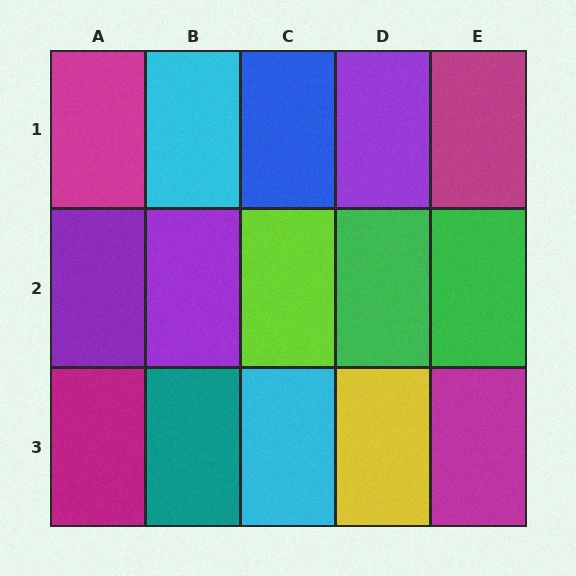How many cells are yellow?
1 cell is yellow.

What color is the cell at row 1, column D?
Purple.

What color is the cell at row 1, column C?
Blue.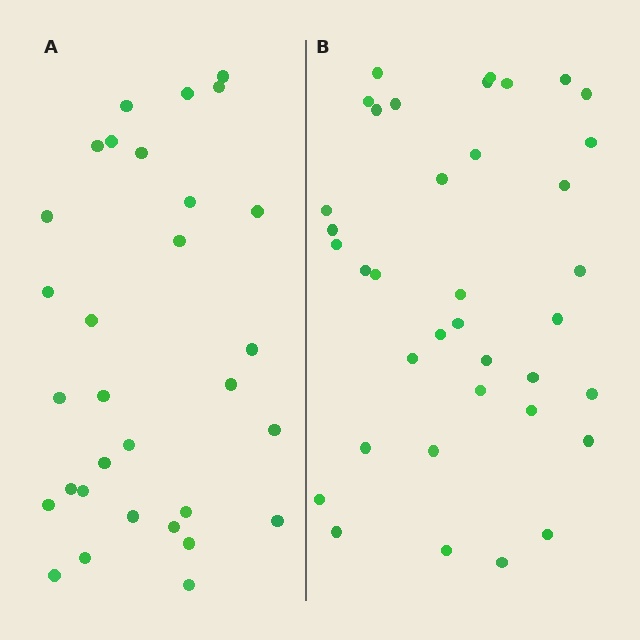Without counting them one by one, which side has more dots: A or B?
Region B (the right region) has more dots.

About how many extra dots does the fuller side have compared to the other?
Region B has about 6 more dots than region A.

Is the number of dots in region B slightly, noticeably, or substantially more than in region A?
Region B has only slightly more — the two regions are fairly close. The ratio is roughly 1.2 to 1.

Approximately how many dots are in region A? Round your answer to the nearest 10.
About 30 dots. (The exact count is 31, which rounds to 30.)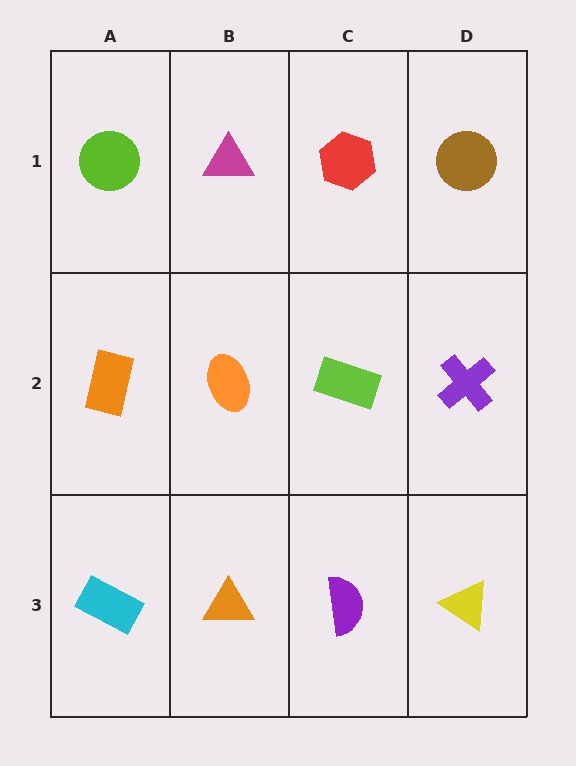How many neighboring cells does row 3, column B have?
3.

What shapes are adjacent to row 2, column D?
A brown circle (row 1, column D), a yellow triangle (row 3, column D), a lime rectangle (row 2, column C).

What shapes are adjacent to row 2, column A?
A lime circle (row 1, column A), a cyan rectangle (row 3, column A), an orange ellipse (row 2, column B).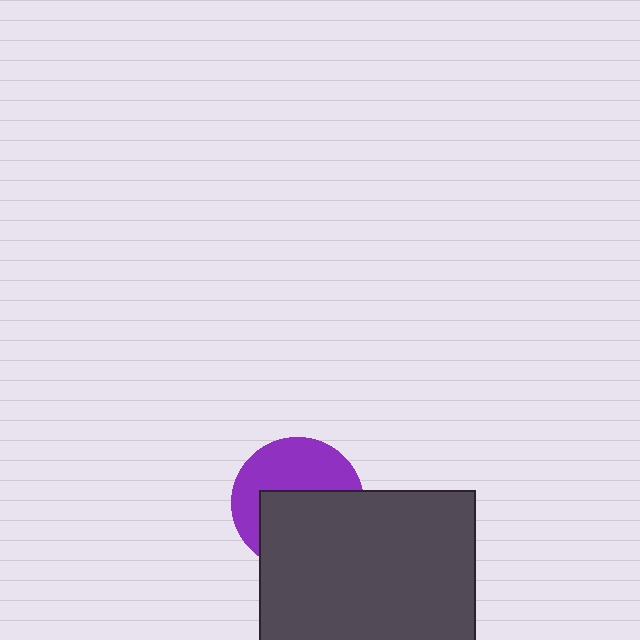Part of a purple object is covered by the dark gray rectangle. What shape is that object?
It is a circle.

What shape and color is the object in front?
The object in front is a dark gray rectangle.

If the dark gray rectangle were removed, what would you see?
You would see the complete purple circle.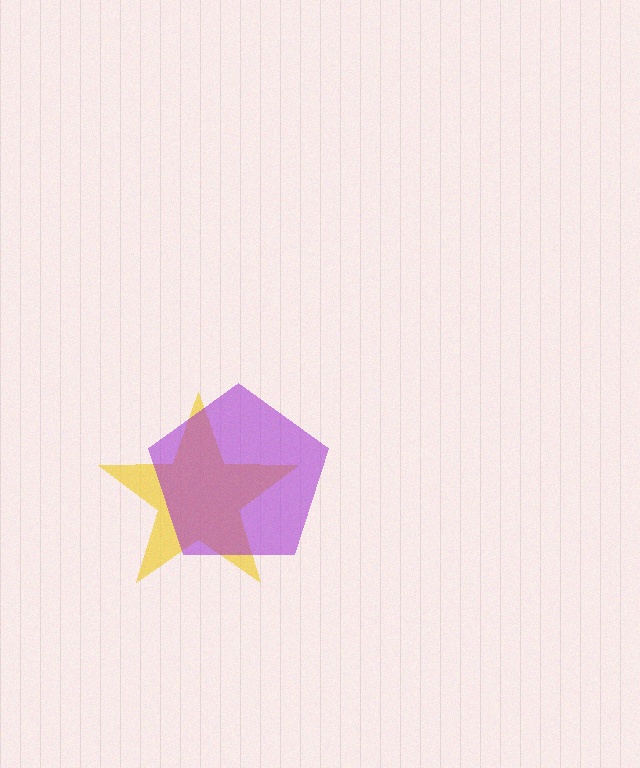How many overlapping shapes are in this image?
There are 2 overlapping shapes in the image.